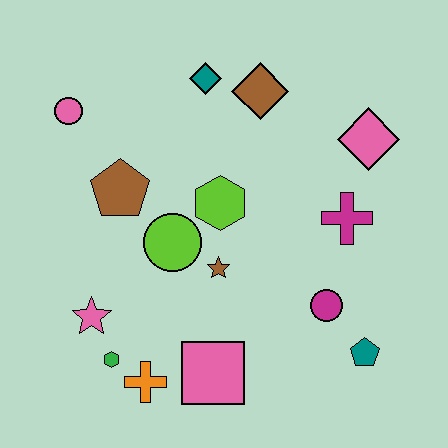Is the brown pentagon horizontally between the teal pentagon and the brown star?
No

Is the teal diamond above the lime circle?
Yes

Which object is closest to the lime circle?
The brown star is closest to the lime circle.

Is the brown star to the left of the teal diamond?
No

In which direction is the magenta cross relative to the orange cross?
The magenta cross is to the right of the orange cross.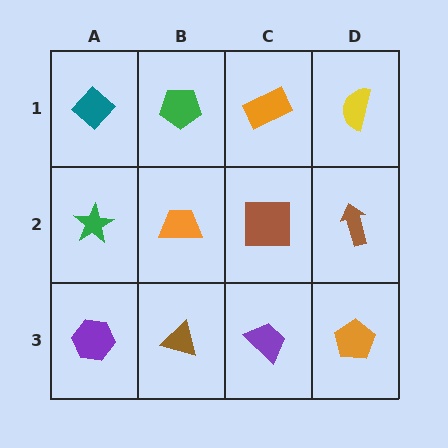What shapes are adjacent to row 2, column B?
A green pentagon (row 1, column B), a brown triangle (row 3, column B), a green star (row 2, column A), a brown square (row 2, column C).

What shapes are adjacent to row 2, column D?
A yellow semicircle (row 1, column D), an orange pentagon (row 3, column D), a brown square (row 2, column C).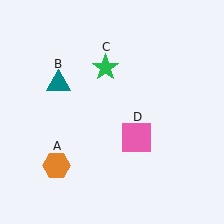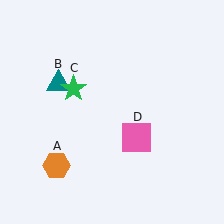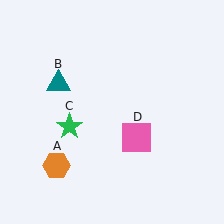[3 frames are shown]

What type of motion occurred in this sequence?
The green star (object C) rotated counterclockwise around the center of the scene.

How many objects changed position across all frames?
1 object changed position: green star (object C).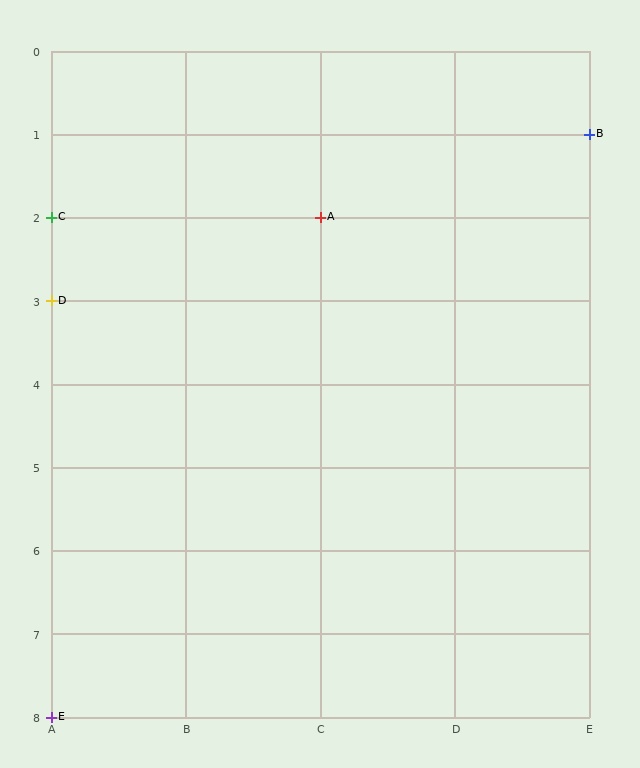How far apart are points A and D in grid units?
Points A and D are 2 columns and 1 row apart (about 2.2 grid units diagonally).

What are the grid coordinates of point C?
Point C is at grid coordinates (A, 2).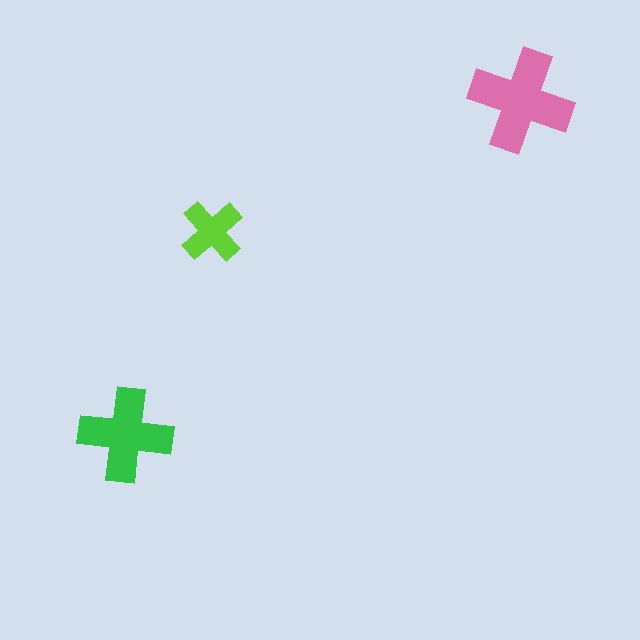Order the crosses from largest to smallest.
the pink one, the green one, the lime one.